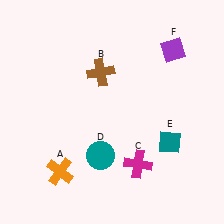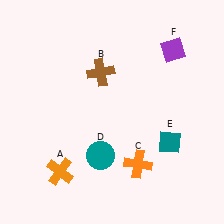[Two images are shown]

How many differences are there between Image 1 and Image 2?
There is 1 difference between the two images.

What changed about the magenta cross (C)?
In Image 1, C is magenta. In Image 2, it changed to orange.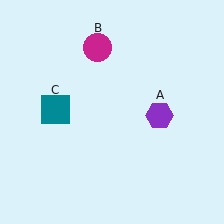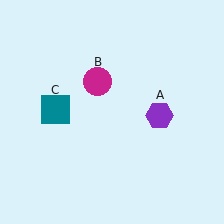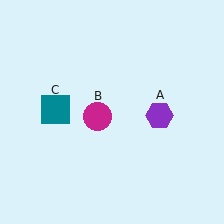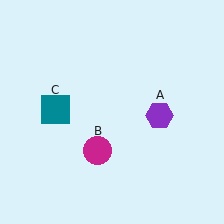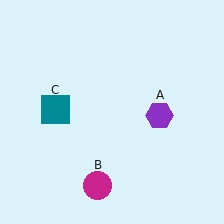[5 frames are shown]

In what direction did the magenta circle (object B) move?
The magenta circle (object B) moved down.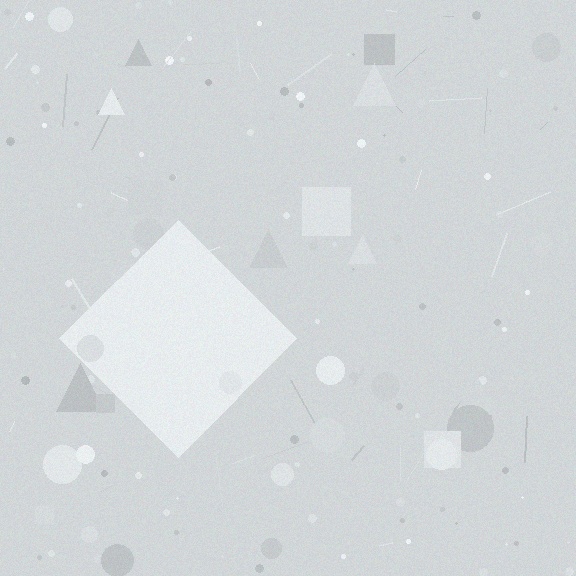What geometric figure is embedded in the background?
A diamond is embedded in the background.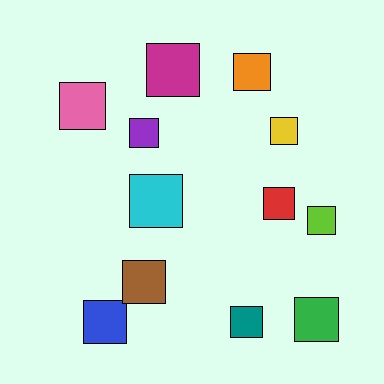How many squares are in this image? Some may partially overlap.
There are 12 squares.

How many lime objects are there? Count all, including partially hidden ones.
There is 1 lime object.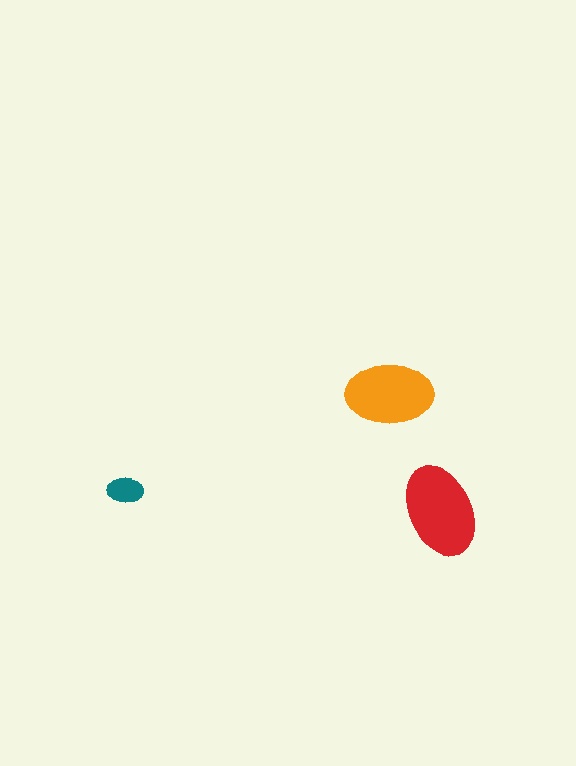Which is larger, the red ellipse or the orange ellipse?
The red one.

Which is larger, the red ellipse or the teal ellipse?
The red one.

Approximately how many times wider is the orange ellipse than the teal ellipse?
About 2.5 times wider.